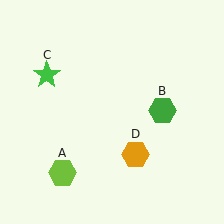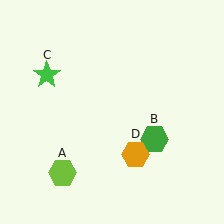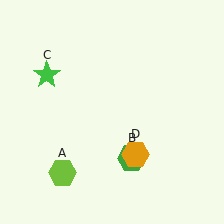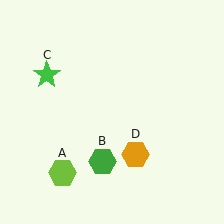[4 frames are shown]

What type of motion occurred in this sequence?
The green hexagon (object B) rotated clockwise around the center of the scene.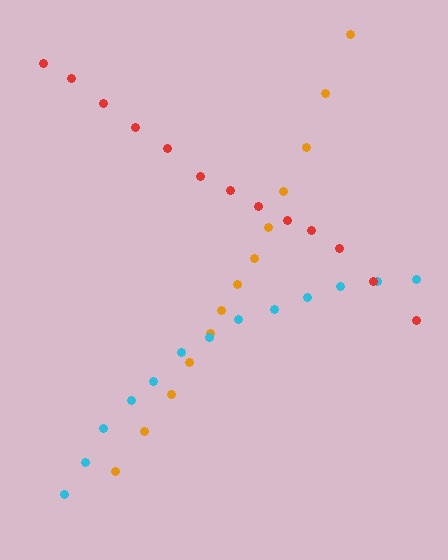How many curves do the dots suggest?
There are 3 distinct paths.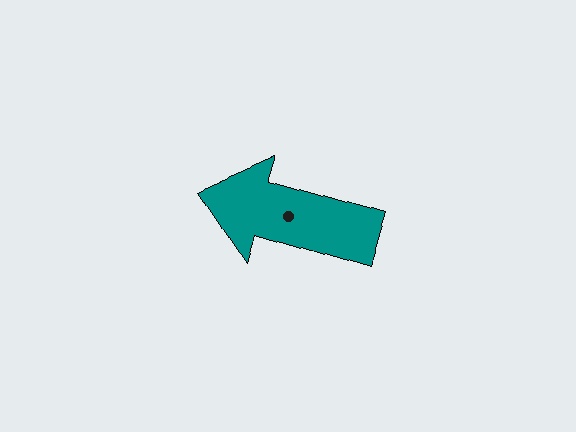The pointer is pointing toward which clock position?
Roughly 10 o'clock.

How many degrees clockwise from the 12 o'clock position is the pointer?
Approximately 287 degrees.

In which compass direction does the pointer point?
West.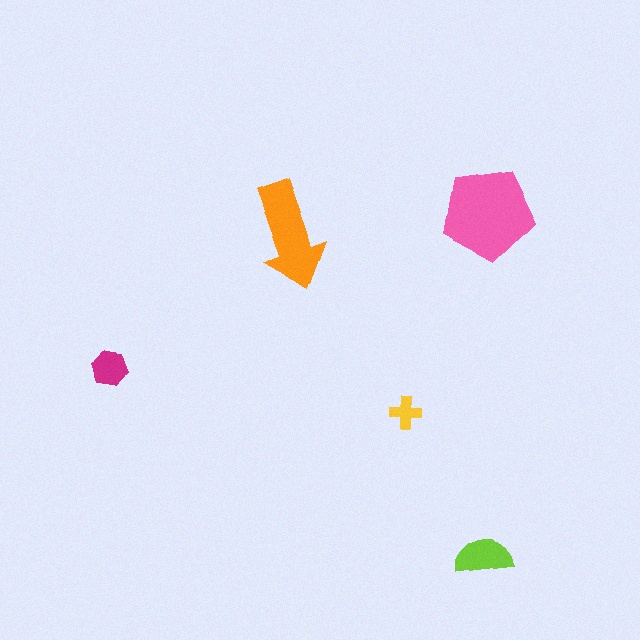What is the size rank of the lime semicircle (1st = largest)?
3rd.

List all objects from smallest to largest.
The yellow cross, the magenta hexagon, the lime semicircle, the orange arrow, the pink pentagon.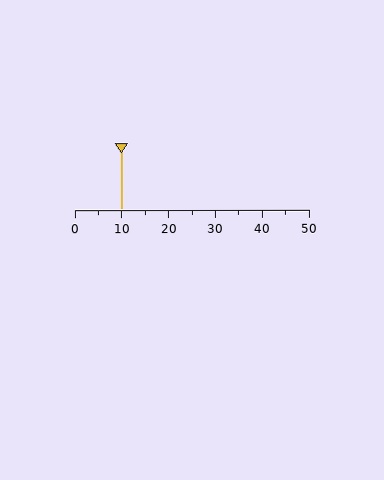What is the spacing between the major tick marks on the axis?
The major ticks are spaced 10 apart.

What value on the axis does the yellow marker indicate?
The marker indicates approximately 10.